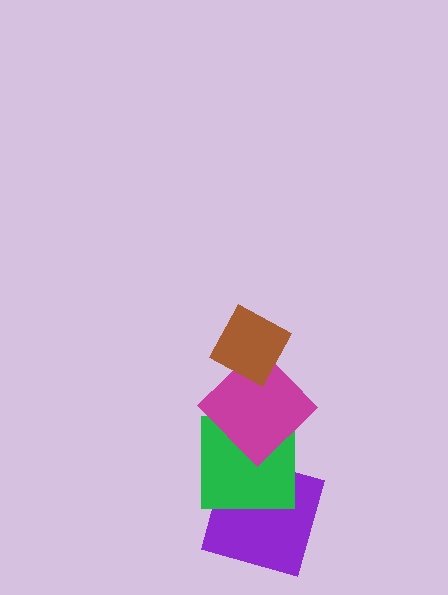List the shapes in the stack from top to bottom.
From top to bottom: the brown diamond, the magenta diamond, the green square, the purple square.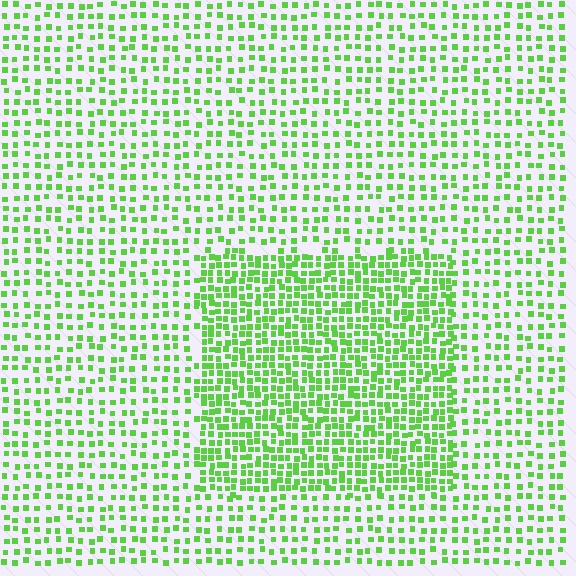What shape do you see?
I see a rectangle.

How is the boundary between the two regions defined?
The boundary is defined by a change in element density (approximately 1.9x ratio). All elements are the same color, size, and shape.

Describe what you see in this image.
The image contains small lime elements arranged at two different densities. A rectangle-shaped region is visible where the elements are more densely packed than the surrounding area.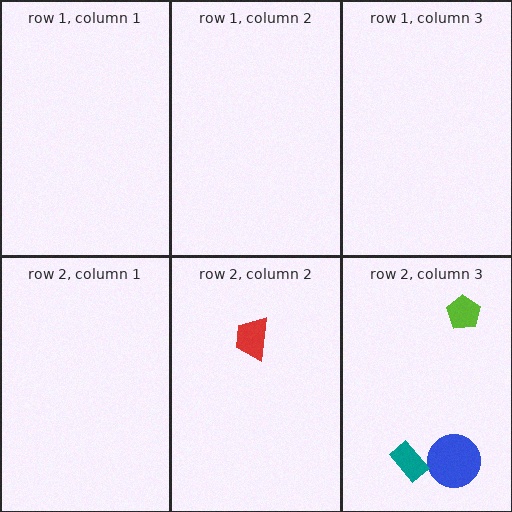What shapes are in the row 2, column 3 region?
The blue circle, the lime pentagon, the teal rectangle.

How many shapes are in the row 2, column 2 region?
1.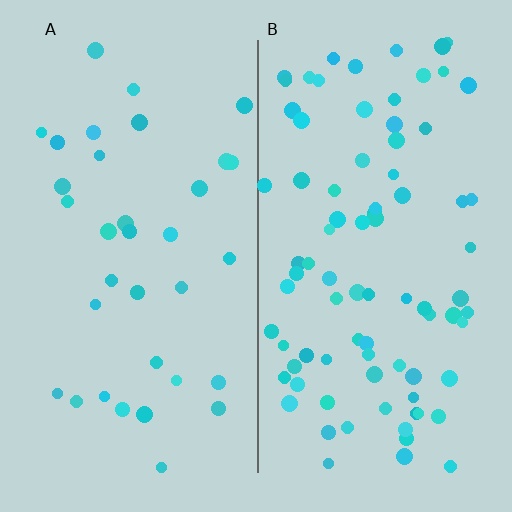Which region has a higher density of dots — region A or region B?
B (the right).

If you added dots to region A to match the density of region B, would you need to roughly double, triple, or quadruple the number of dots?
Approximately double.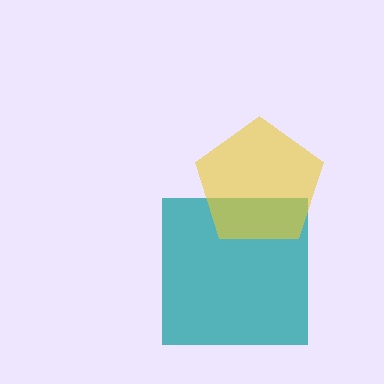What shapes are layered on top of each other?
The layered shapes are: a teal square, a yellow pentagon.